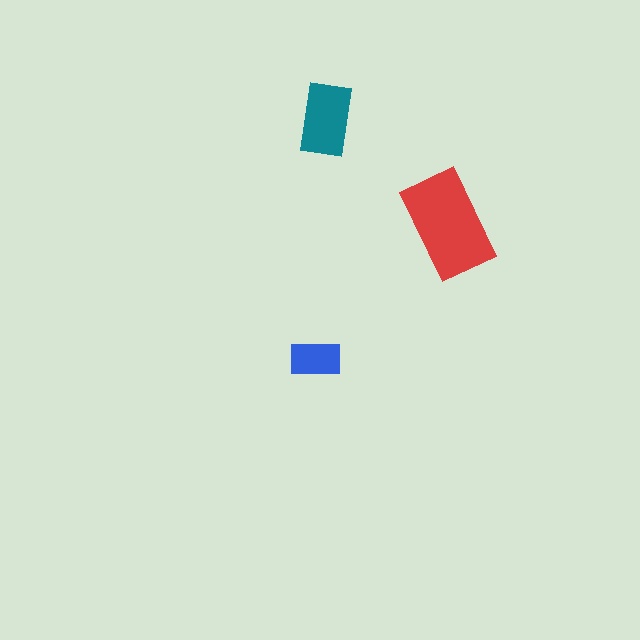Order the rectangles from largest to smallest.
the red one, the teal one, the blue one.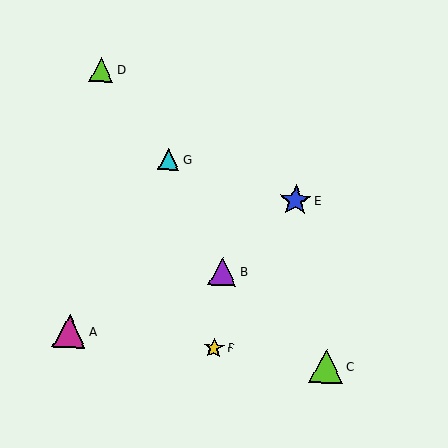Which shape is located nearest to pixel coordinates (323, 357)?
The lime triangle (labeled C) at (326, 366) is nearest to that location.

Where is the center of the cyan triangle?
The center of the cyan triangle is at (169, 160).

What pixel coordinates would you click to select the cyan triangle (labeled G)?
Click at (169, 160) to select the cyan triangle G.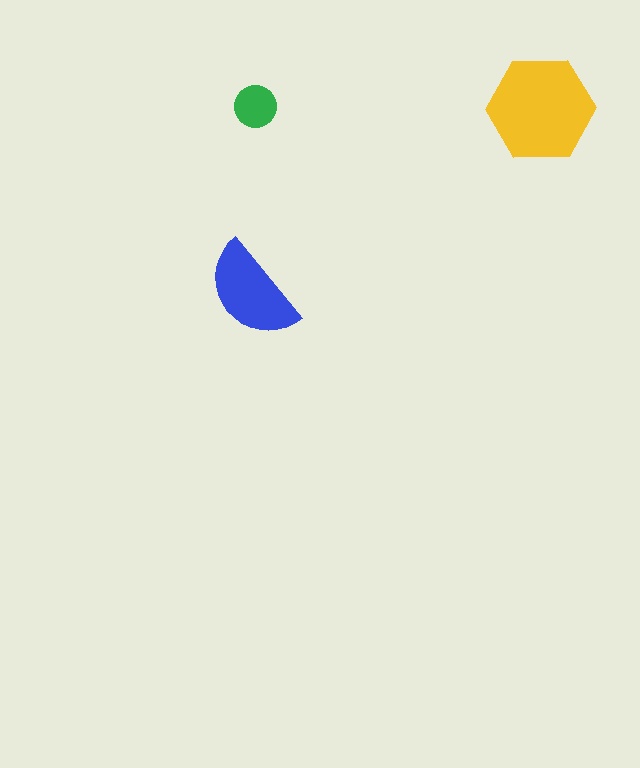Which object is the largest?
The yellow hexagon.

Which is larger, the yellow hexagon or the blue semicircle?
The yellow hexagon.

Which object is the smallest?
The green circle.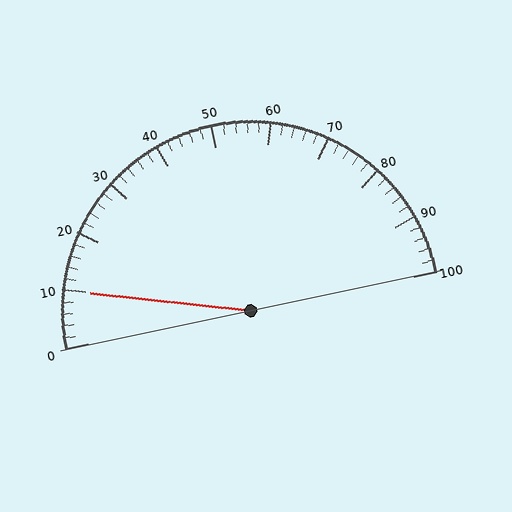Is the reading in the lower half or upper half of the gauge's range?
The reading is in the lower half of the range (0 to 100).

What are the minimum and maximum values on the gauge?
The gauge ranges from 0 to 100.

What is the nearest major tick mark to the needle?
The nearest major tick mark is 10.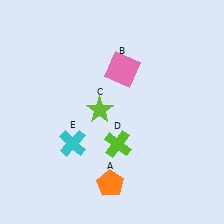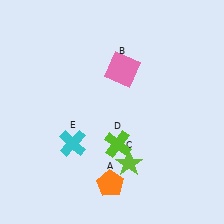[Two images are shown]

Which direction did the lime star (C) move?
The lime star (C) moved down.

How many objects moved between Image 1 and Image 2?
1 object moved between the two images.